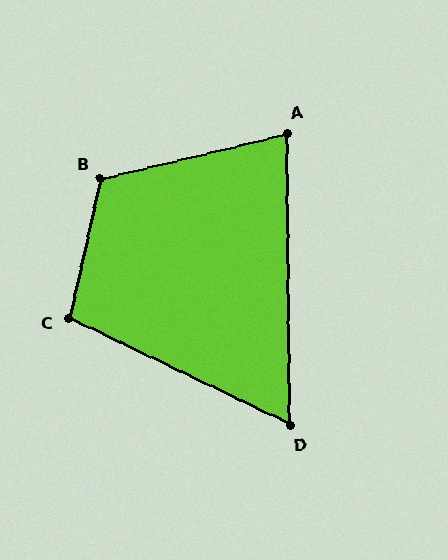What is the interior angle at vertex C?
Approximately 103 degrees (obtuse).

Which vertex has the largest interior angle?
B, at approximately 116 degrees.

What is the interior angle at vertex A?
Approximately 77 degrees (acute).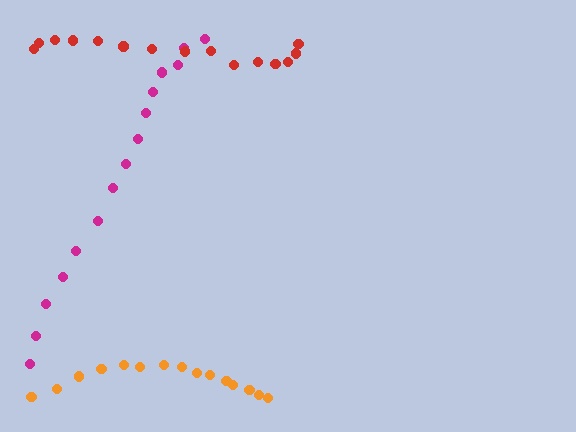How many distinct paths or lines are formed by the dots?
There are 3 distinct paths.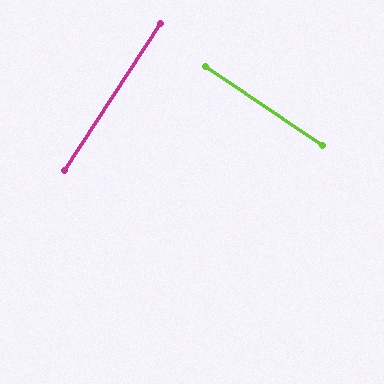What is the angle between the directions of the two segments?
Approximately 89 degrees.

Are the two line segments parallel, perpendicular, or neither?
Perpendicular — they meet at approximately 89°.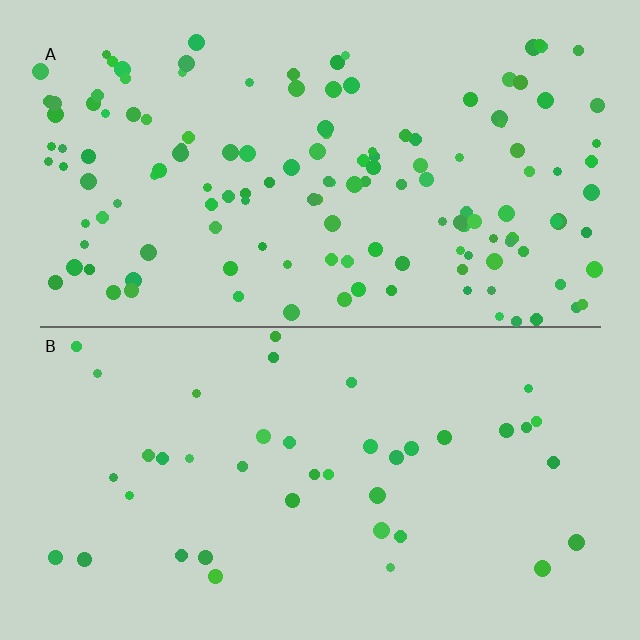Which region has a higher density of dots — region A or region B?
A (the top).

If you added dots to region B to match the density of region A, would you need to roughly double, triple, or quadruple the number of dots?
Approximately triple.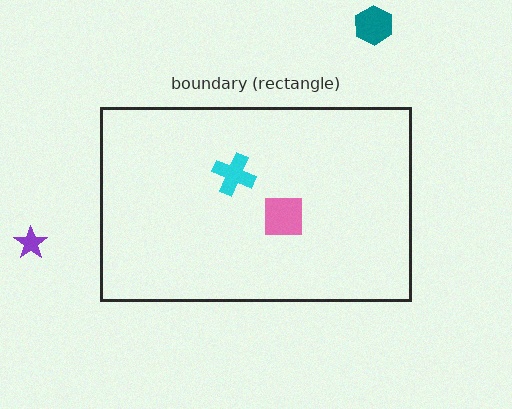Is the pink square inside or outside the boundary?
Inside.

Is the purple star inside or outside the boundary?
Outside.